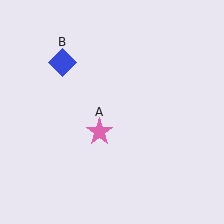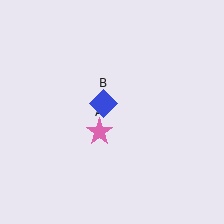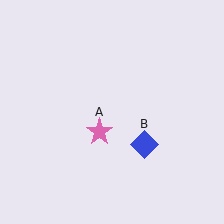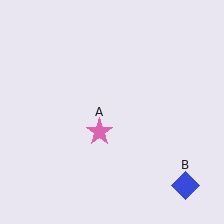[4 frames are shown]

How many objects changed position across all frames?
1 object changed position: blue diamond (object B).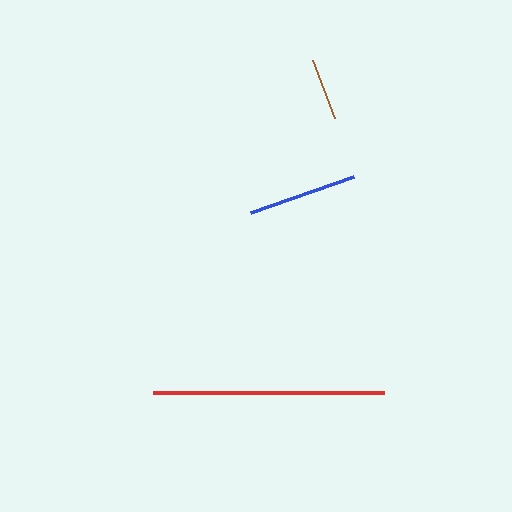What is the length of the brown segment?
The brown segment is approximately 62 pixels long.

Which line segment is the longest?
The red line is the longest at approximately 230 pixels.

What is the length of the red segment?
The red segment is approximately 230 pixels long.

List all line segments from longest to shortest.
From longest to shortest: red, blue, brown.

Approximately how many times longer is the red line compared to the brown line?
The red line is approximately 3.7 times the length of the brown line.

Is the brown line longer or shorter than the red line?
The red line is longer than the brown line.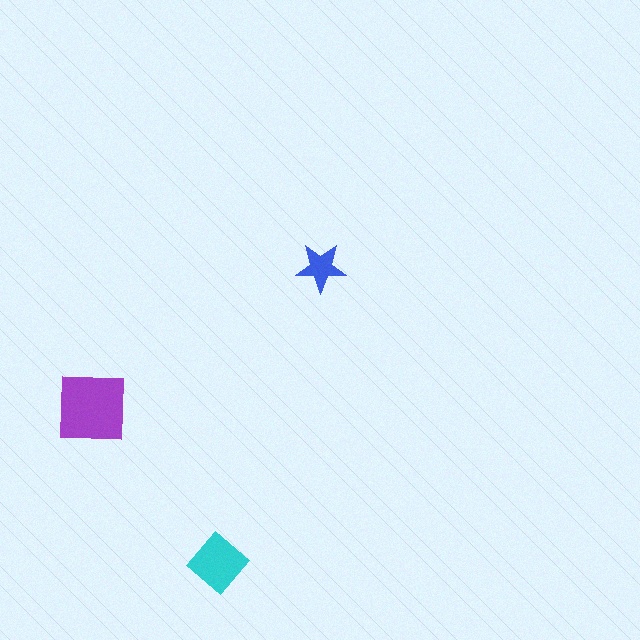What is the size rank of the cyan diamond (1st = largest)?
2nd.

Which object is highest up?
The blue star is topmost.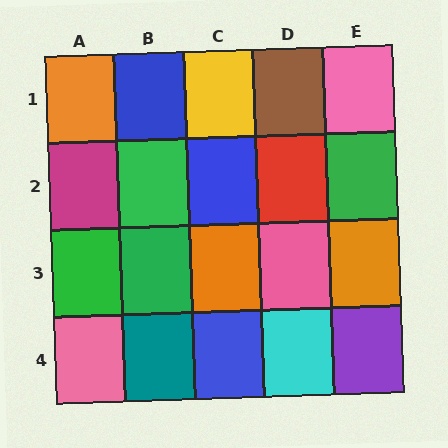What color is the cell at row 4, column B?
Teal.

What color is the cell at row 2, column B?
Green.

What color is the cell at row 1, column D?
Brown.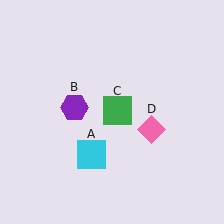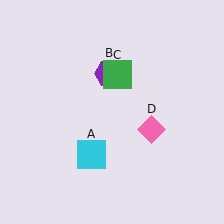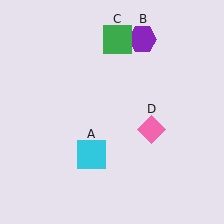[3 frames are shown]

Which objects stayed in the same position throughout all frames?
Cyan square (object A) and pink diamond (object D) remained stationary.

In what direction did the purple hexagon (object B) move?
The purple hexagon (object B) moved up and to the right.